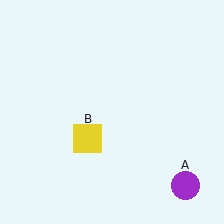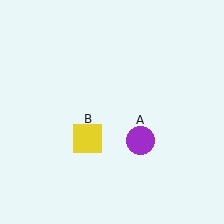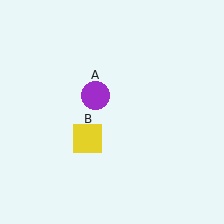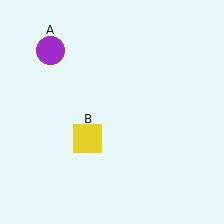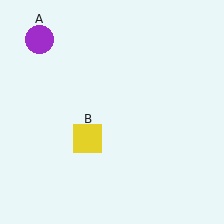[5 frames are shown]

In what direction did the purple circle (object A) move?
The purple circle (object A) moved up and to the left.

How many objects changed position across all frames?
1 object changed position: purple circle (object A).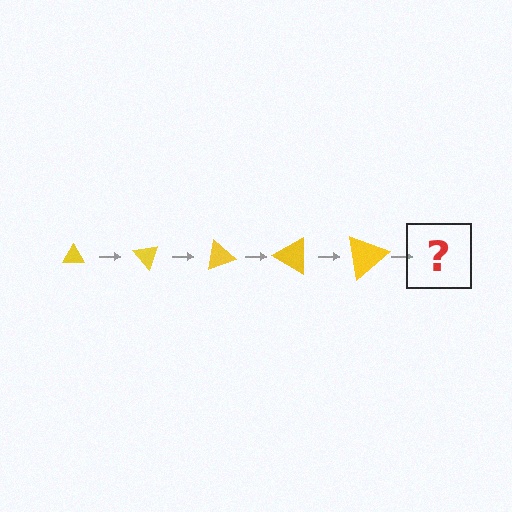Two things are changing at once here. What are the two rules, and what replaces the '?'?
The two rules are that the triangle grows larger each step and it rotates 50 degrees each step. The '?' should be a triangle, larger than the previous one and rotated 250 degrees from the start.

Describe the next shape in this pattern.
It should be a triangle, larger than the previous one and rotated 250 degrees from the start.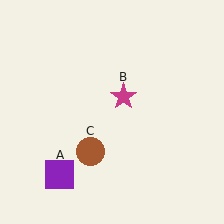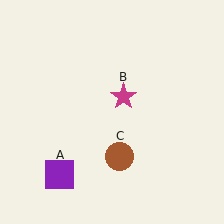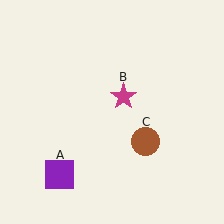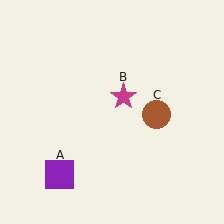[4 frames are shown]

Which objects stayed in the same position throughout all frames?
Purple square (object A) and magenta star (object B) remained stationary.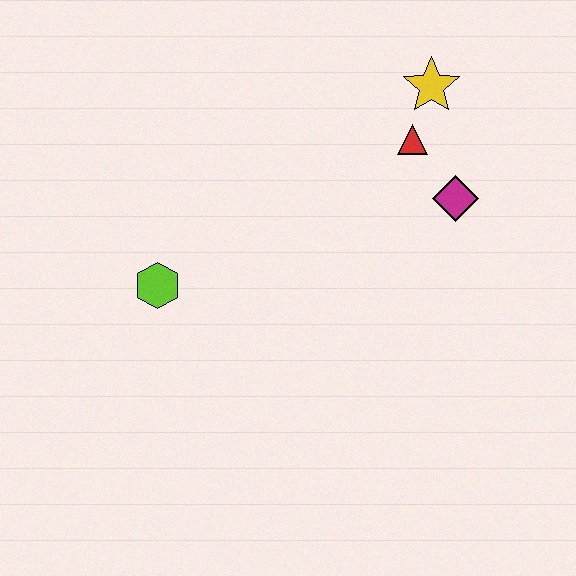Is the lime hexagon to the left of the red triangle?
Yes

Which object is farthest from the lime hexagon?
The yellow star is farthest from the lime hexagon.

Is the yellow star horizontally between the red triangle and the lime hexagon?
No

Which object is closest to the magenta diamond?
The red triangle is closest to the magenta diamond.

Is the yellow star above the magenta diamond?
Yes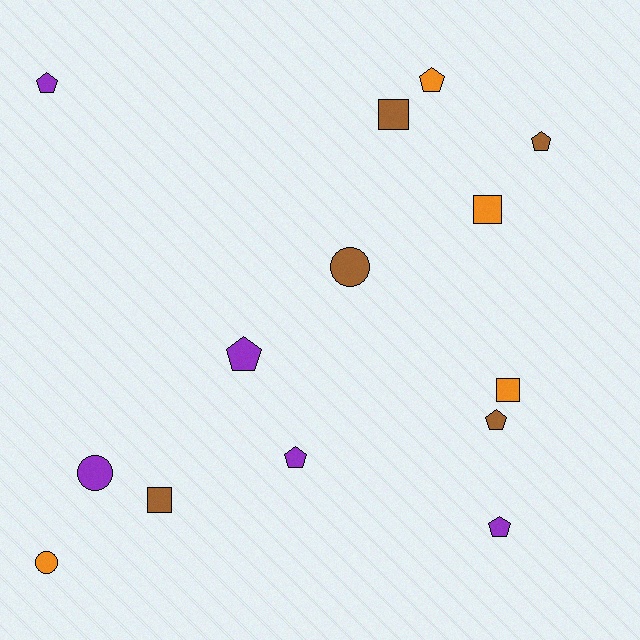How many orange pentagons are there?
There is 1 orange pentagon.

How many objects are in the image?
There are 14 objects.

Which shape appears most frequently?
Pentagon, with 7 objects.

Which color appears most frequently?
Brown, with 5 objects.